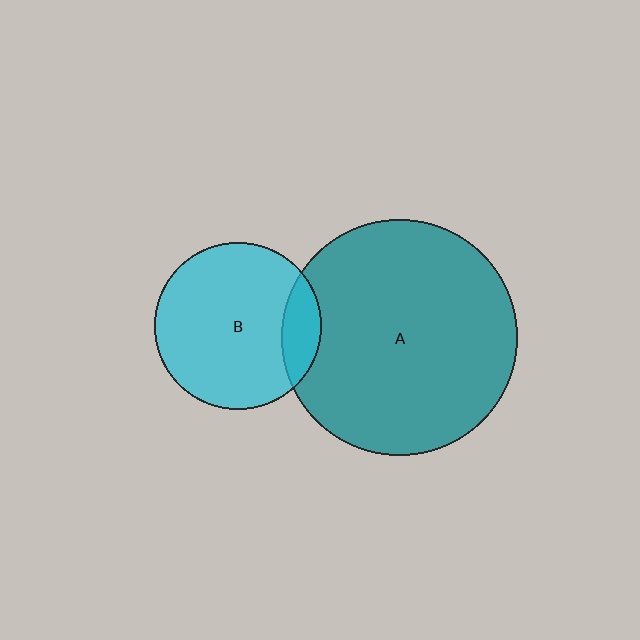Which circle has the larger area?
Circle A (teal).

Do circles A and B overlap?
Yes.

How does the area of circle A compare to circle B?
Approximately 2.0 times.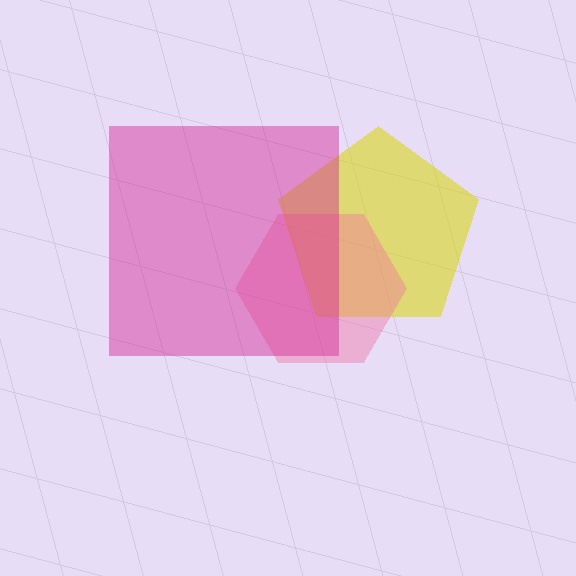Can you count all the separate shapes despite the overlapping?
Yes, there are 3 separate shapes.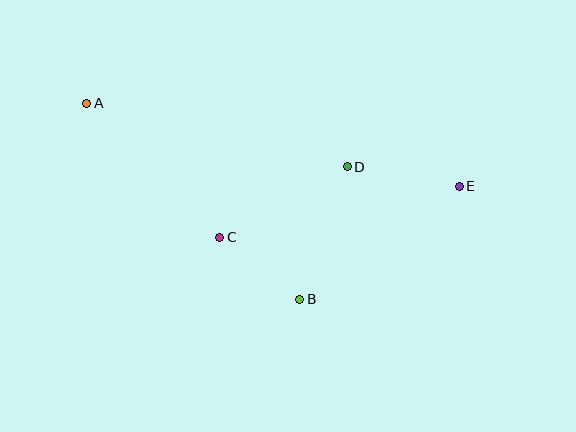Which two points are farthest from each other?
Points A and E are farthest from each other.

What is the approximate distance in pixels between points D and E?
The distance between D and E is approximately 114 pixels.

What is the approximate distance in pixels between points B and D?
The distance between B and D is approximately 141 pixels.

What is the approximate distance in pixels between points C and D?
The distance between C and D is approximately 146 pixels.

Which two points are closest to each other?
Points B and C are closest to each other.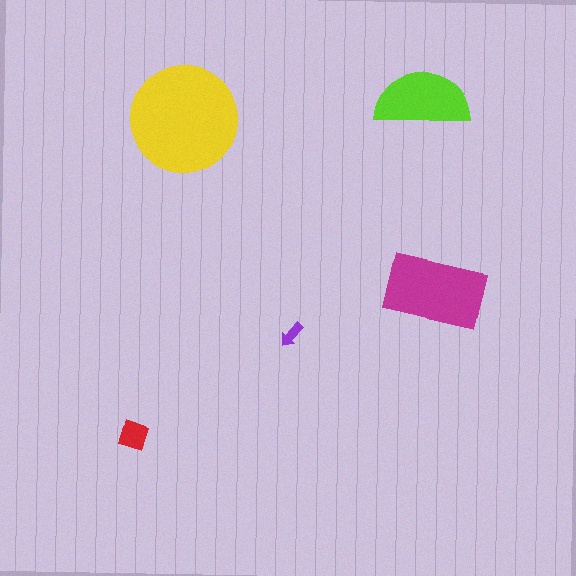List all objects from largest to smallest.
The yellow circle, the magenta rectangle, the lime semicircle, the red diamond, the purple arrow.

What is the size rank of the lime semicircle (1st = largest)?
3rd.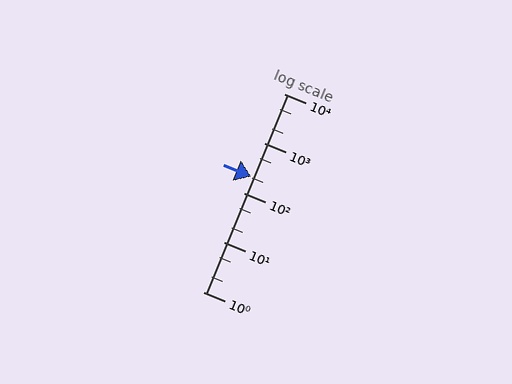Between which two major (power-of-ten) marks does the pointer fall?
The pointer is between 100 and 1000.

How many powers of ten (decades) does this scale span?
The scale spans 4 decades, from 1 to 10000.